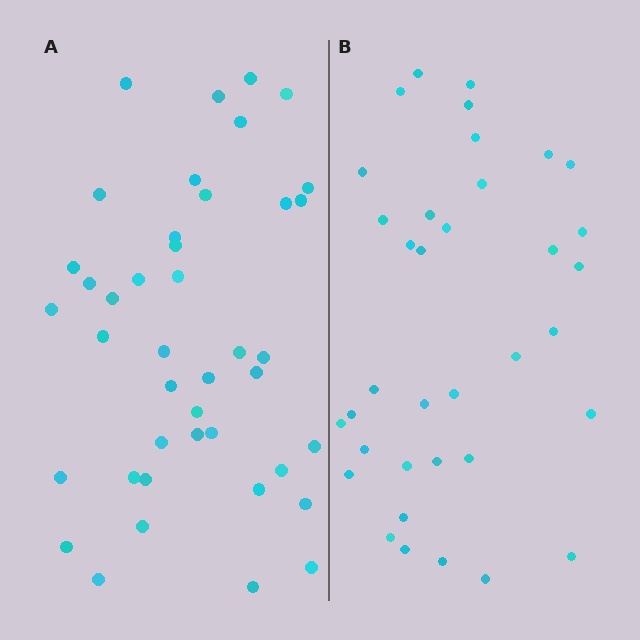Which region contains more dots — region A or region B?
Region A (the left region) has more dots.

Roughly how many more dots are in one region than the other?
Region A has about 6 more dots than region B.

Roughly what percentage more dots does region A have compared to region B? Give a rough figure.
About 15% more.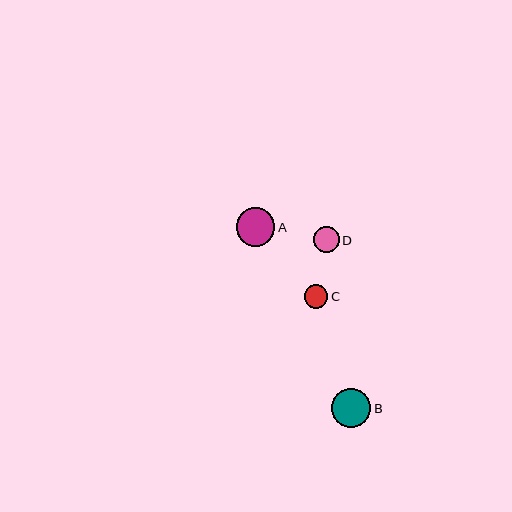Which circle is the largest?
Circle B is the largest with a size of approximately 39 pixels.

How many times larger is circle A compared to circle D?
Circle A is approximately 1.5 times the size of circle D.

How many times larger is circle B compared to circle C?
Circle B is approximately 1.7 times the size of circle C.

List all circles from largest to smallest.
From largest to smallest: B, A, D, C.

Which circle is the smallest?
Circle C is the smallest with a size of approximately 24 pixels.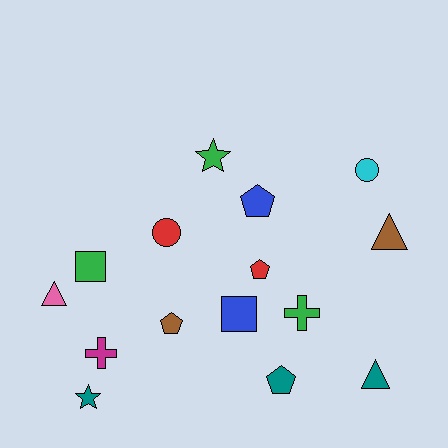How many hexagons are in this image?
There are no hexagons.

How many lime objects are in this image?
There are no lime objects.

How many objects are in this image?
There are 15 objects.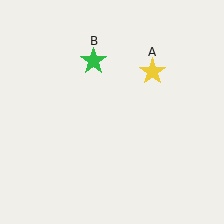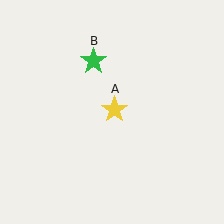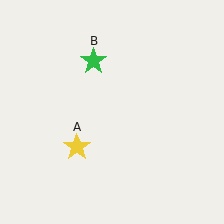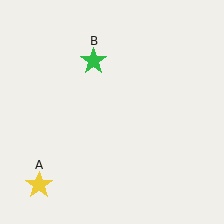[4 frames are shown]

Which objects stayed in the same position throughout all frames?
Green star (object B) remained stationary.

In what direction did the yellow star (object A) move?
The yellow star (object A) moved down and to the left.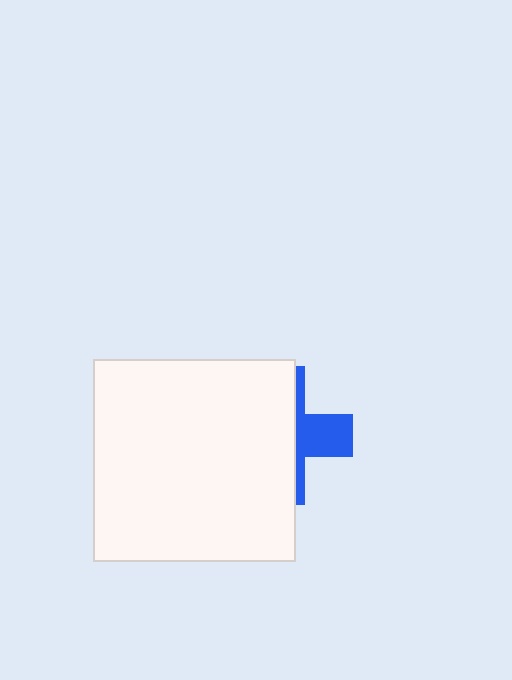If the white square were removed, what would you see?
You would see the complete blue cross.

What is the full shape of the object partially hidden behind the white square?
The partially hidden object is a blue cross.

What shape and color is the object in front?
The object in front is a white square.